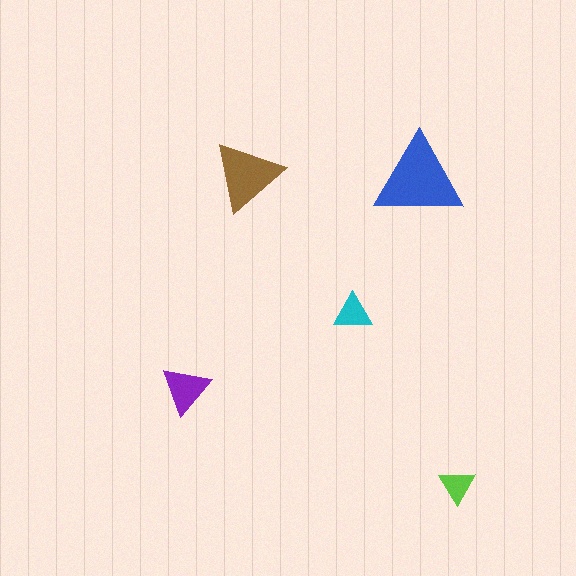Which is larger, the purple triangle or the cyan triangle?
The purple one.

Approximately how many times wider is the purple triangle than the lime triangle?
About 1.5 times wider.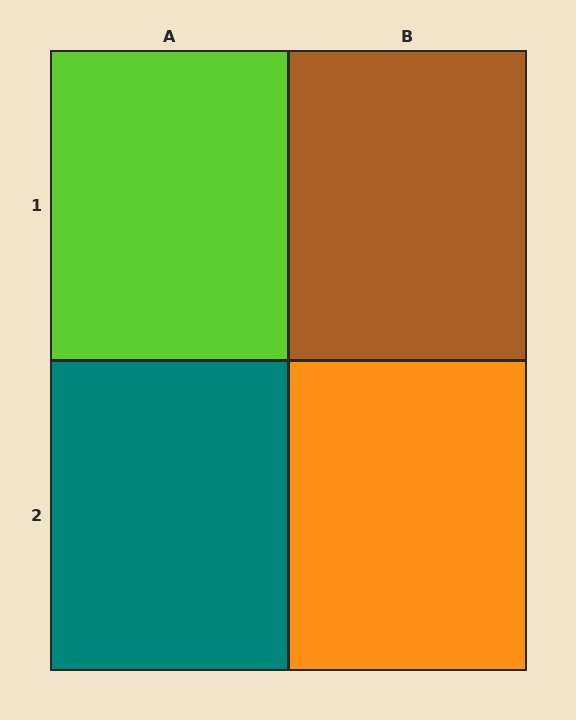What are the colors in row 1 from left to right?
Lime, brown.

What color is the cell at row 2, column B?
Orange.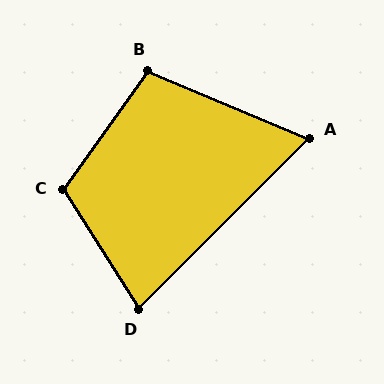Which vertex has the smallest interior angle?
A, at approximately 68 degrees.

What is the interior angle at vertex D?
Approximately 77 degrees (acute).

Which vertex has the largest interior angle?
C, at approximately 112 degrees.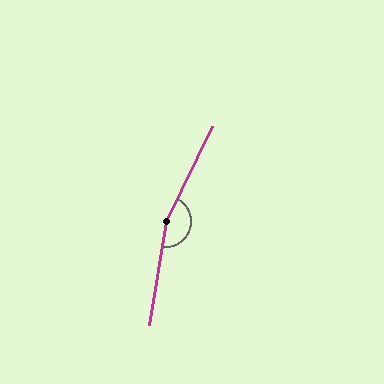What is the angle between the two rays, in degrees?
Approximately 163 degrees.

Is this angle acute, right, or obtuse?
It is obtuse.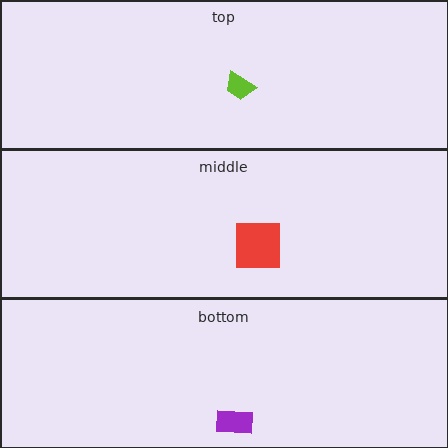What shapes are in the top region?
The lime trapezoid.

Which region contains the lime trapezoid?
The top region.